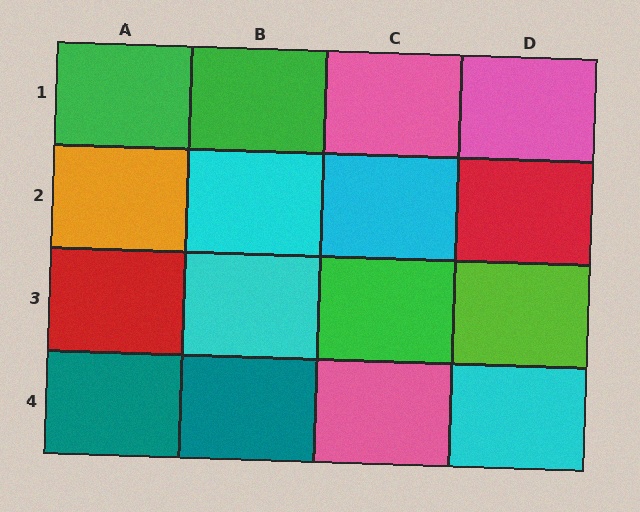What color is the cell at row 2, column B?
Cyan.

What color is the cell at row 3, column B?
Cyan.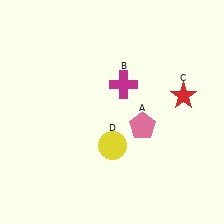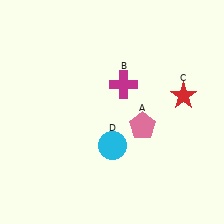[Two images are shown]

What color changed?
The circle (D) changed from yellow in Image 1 to cyan in Image 2.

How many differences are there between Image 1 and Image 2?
There is 1 difference between the two images.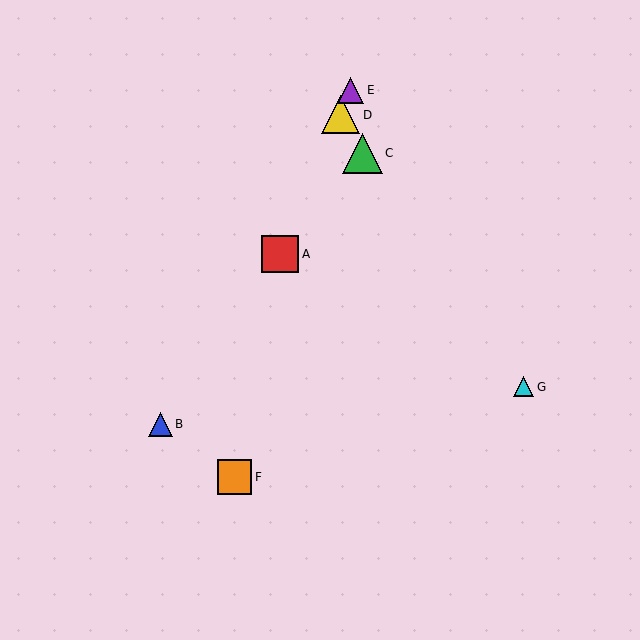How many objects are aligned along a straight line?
3 objects (A, D, E) are aligned along a straight line.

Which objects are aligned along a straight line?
Objects A, D, E are aligned along a straight line.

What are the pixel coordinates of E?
Object E is at (351, 90).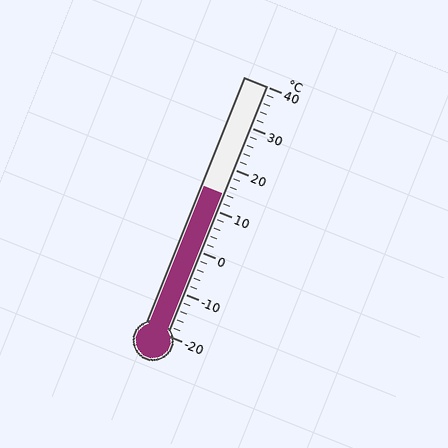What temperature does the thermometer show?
The thermometer shows approximately 14°C.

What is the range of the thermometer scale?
The thermometer scale ranges from -20°C to 40°C.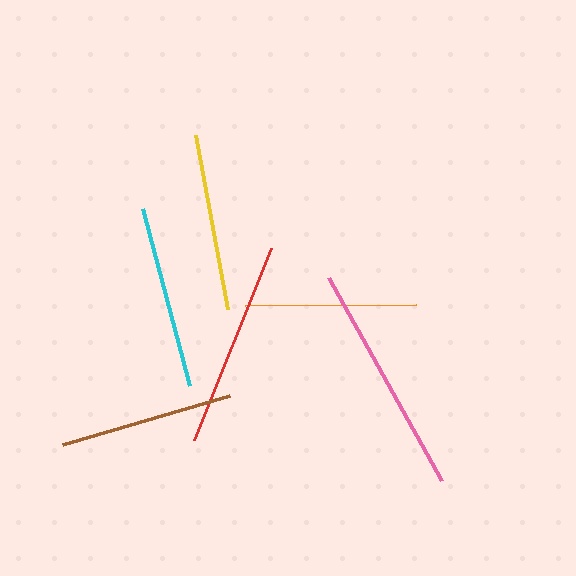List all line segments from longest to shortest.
From longest to shortest: pink, red, cyan, yellow, brown, orange.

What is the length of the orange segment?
The orange segment is approximately 171 pixels long.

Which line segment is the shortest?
The orange line is the shortest at approximately 171 pixels.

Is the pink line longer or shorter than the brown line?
The pink line is longer than the brown line.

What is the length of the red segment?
The red segment is approximately 207 pixels long.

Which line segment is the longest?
The pink line is the longest at approximately 232 pixels.